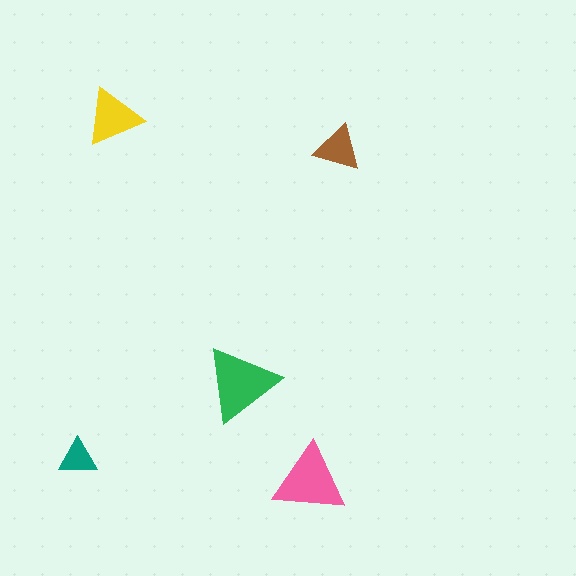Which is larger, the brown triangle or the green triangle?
The green one.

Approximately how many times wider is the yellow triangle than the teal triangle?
About 1.5 times wider.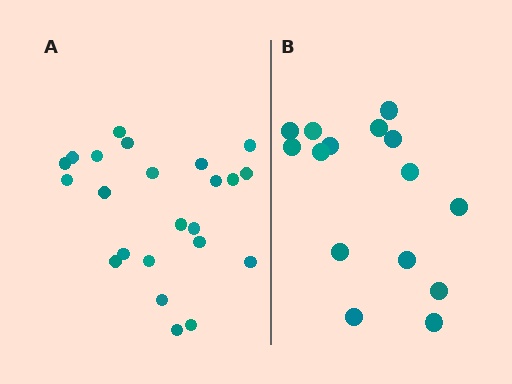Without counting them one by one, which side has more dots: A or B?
Region A (the left region) has more dots.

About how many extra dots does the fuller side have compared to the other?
Region A has roughly 8 or so more dots than region B.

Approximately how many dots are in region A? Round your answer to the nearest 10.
About 20 dots. (The exact count is 23, which rounds to 20.)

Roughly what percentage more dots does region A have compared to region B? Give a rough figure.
About 55% more.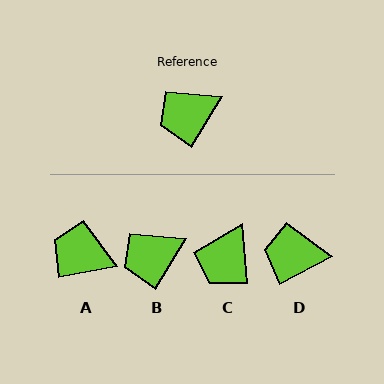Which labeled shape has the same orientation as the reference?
B.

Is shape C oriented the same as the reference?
No, it is off by about 35 degrees.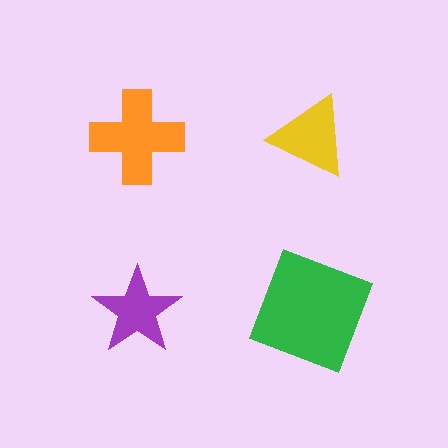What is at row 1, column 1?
An orange cross.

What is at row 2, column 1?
A purple star.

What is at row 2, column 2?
A green square.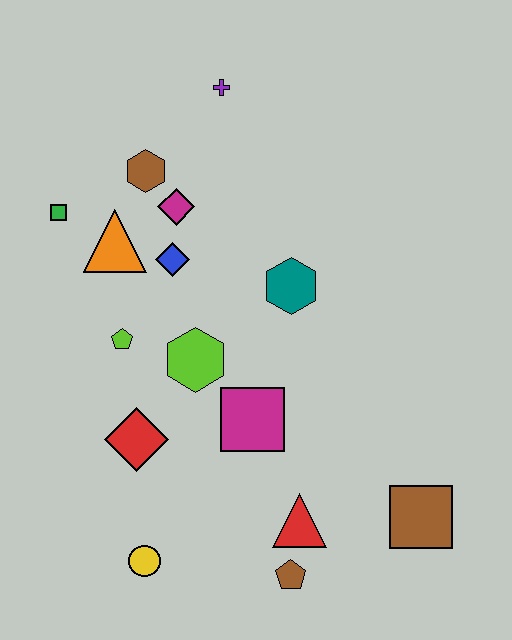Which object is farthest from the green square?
The brown square is farthest from the green square.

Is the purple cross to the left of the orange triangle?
No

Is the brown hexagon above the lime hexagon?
Yes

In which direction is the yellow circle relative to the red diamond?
The yellow circle is below the red diamond.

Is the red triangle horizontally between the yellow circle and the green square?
No